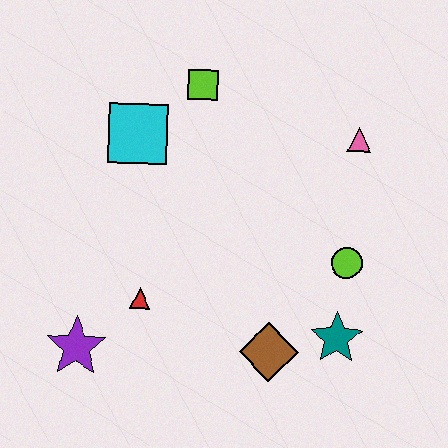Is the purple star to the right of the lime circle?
No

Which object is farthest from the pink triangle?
The purple star is farthest from the pink triangle.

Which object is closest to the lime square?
The cyan square is closest to the lime square.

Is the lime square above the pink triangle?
Yes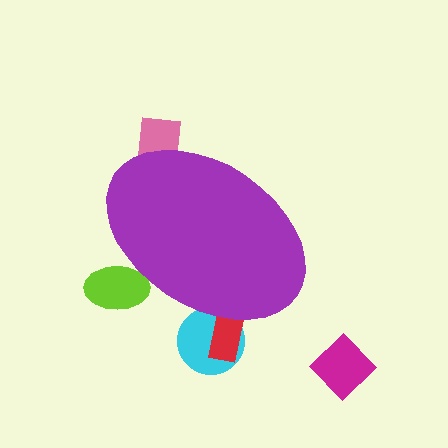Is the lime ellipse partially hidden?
Yes, the lime ellipse is partially hidden behind the purple ellipse.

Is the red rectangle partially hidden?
Yes, the red rectangle is partially hidden behind the purple ellipse.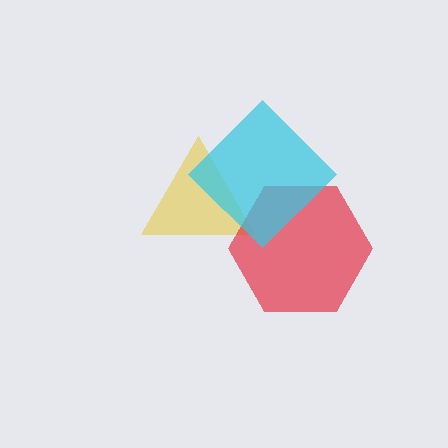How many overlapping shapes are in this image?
There are 3 overlapping shapes in the image.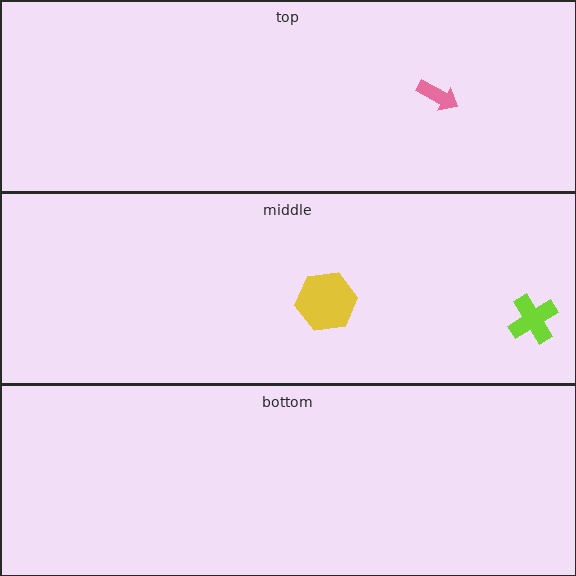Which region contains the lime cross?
The middle region.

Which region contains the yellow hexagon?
The middle region.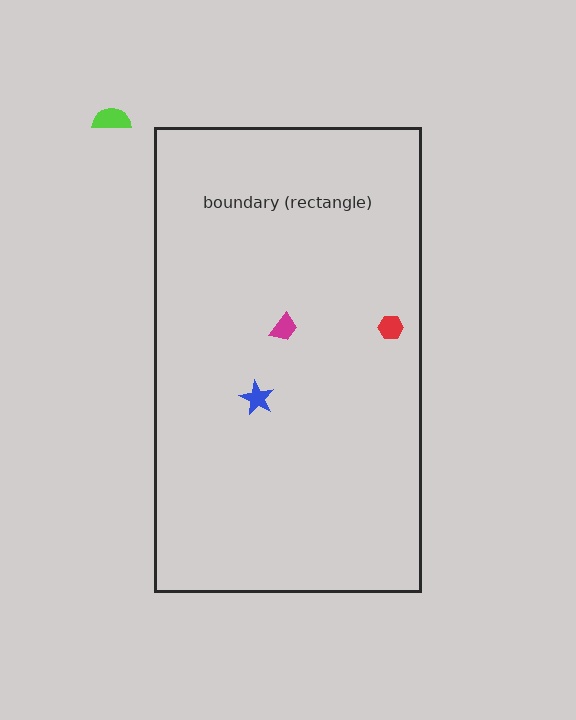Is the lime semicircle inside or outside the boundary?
Outside.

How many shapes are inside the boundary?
3 inside, 1 outside.